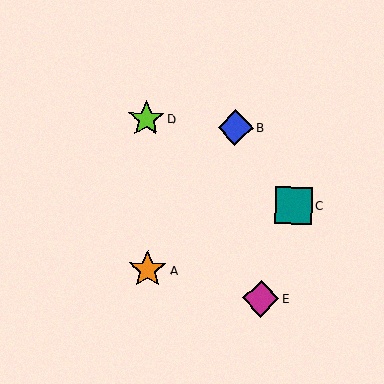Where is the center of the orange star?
The center of the orange star is at (148, 269).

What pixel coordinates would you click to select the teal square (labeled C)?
Click at (293, 206) to select the teal square C.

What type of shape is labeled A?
Shape A is an orange star.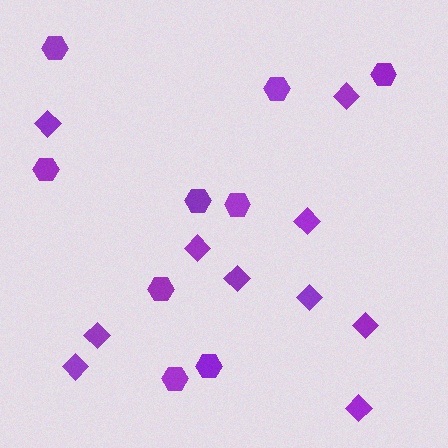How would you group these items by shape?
There are 2 groups: one group of hexagons (9) and one group of diamonds (10).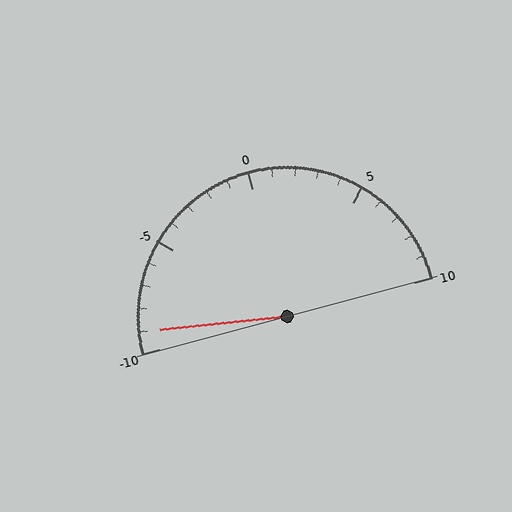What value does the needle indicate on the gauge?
The needle indicates approximately -9.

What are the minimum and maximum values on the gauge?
The gauge ranges from -10 to 10.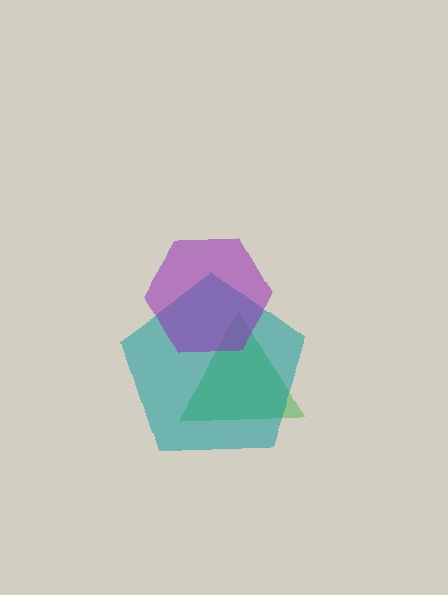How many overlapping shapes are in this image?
There are 3 overlapping shapes in the image.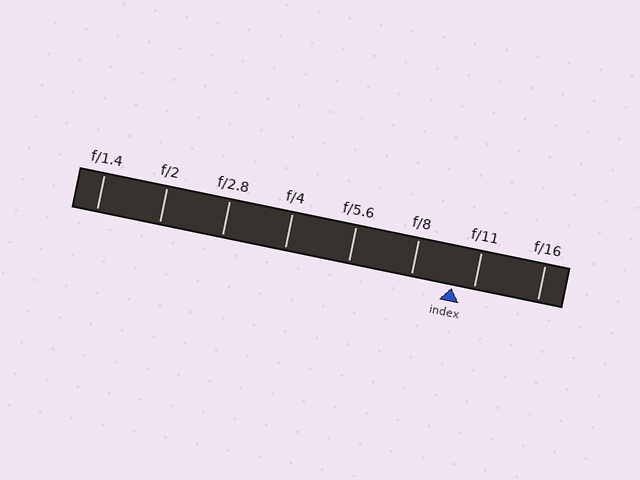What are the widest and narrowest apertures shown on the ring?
The widest aperture shown is f/1.4 and the narrowest is f/16.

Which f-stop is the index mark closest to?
The index mark is closest to f/11.